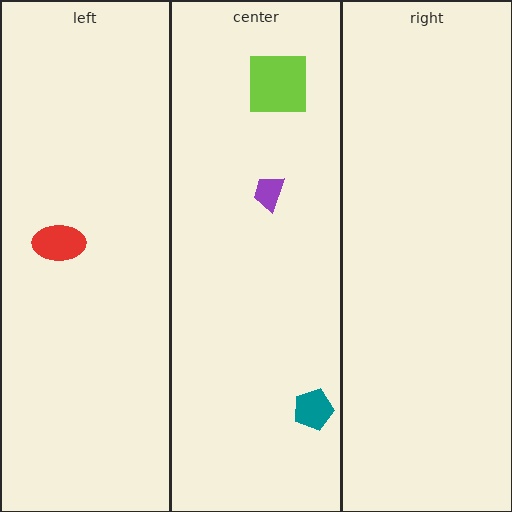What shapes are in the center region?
The purple trapezoid, the lime square, the teal pentagon.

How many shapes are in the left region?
1.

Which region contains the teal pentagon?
The center region.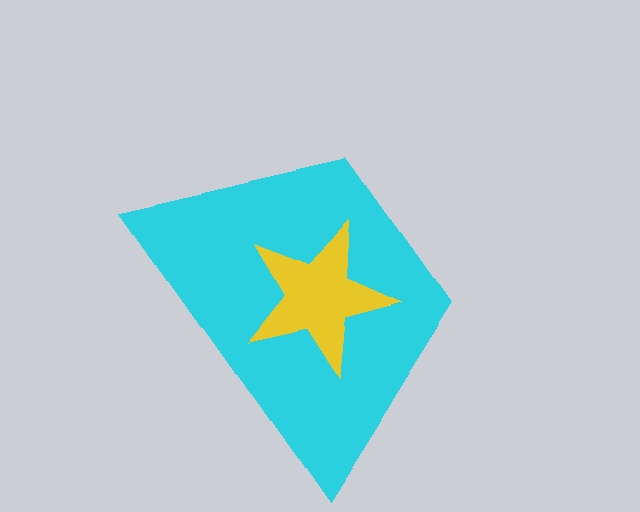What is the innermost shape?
The yellow star.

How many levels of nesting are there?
2.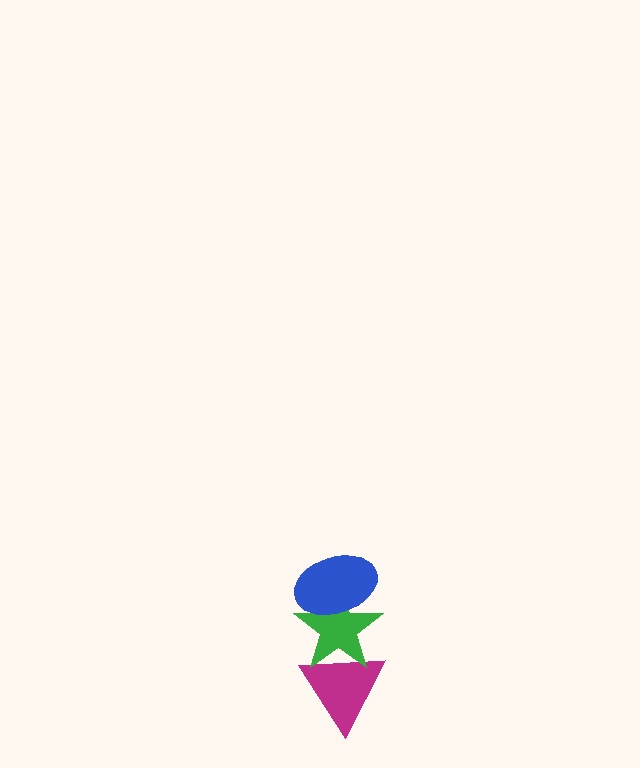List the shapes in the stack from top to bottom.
From top to bottom: the blue ellipse, the green star, the magenta triangle.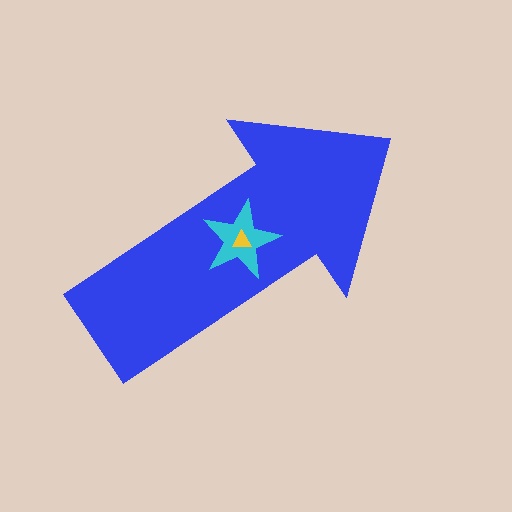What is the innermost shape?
The yellow triangle.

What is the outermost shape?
The blue arrow.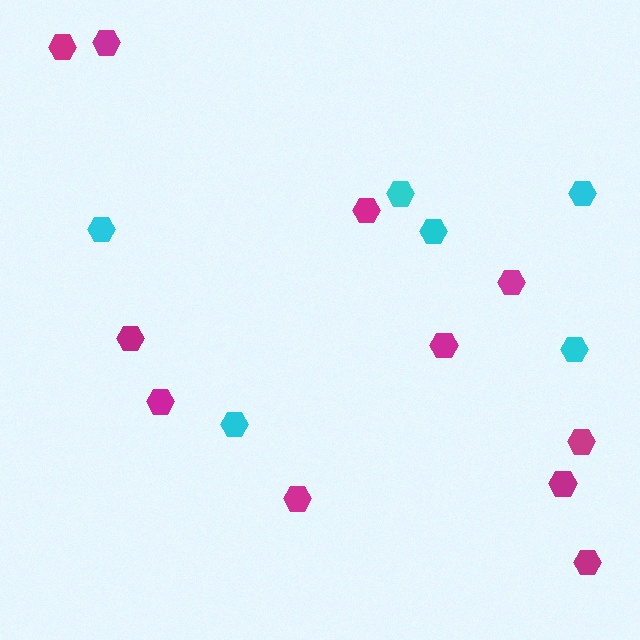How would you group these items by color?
There are 2 groups: one group of magenta hexagons (11) and one group of cyan hexagons (6).